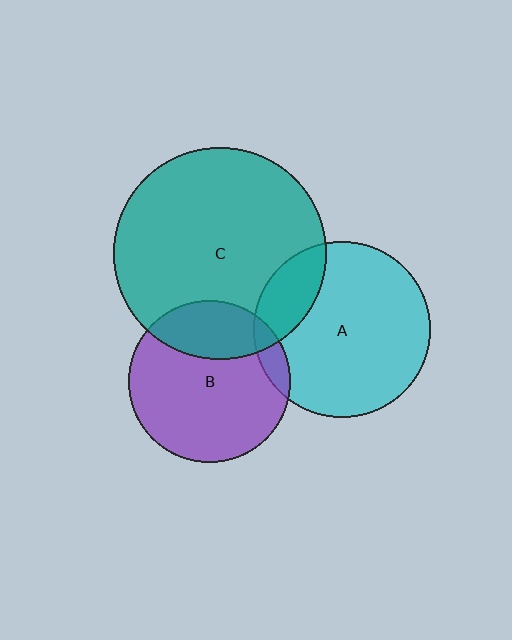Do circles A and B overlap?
Yes.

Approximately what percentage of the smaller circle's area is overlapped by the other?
Approximately 10%.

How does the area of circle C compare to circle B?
Approximately 1.7 times.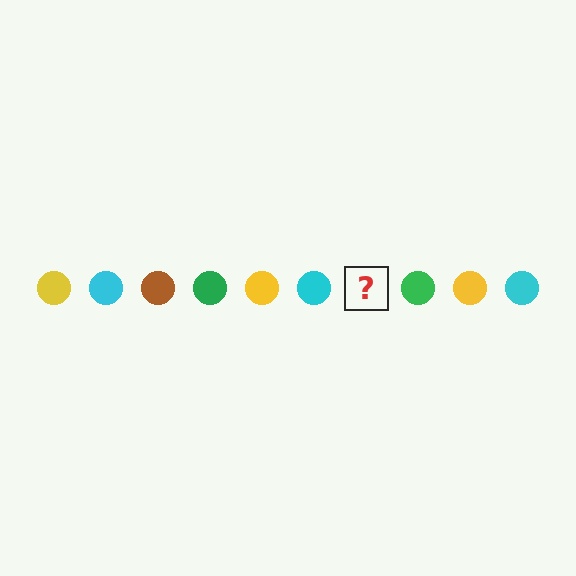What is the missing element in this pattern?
The missing element is a brown circle.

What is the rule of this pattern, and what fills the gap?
The rule is that the pattern cycles through yellow, cyan, brown, green circles. The gap should be filled with a brown circle.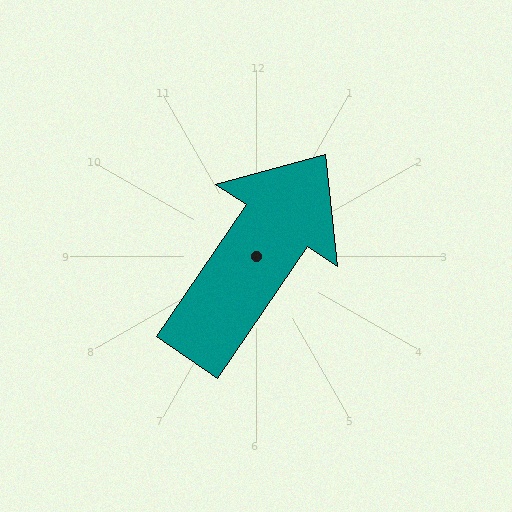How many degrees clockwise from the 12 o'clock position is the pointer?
Approximately 34 degrees.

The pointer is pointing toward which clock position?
Roughly 1 o'clock.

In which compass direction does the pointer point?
Northeast.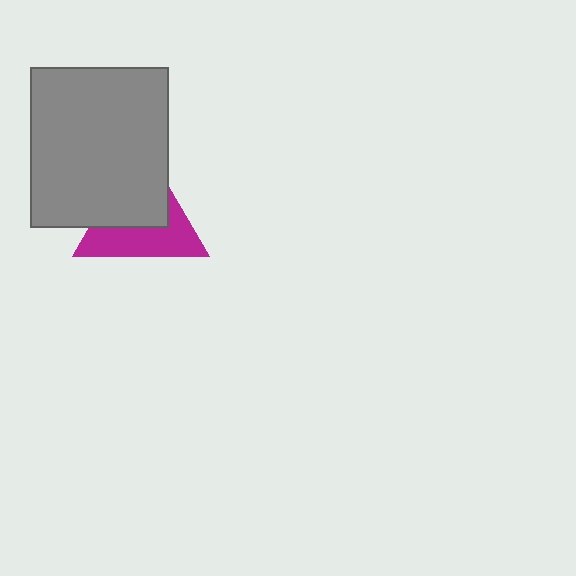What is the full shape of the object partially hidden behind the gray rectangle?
The partially hidden object is a magenta triangle.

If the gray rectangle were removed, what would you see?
You would see the complete magenta triangle.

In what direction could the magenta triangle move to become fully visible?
The magenta triangle could move toward the lower-right. That would shift it out from behind the gray rectangle entirely.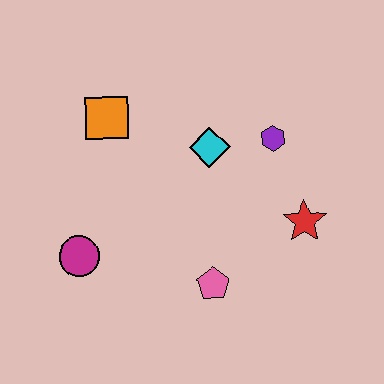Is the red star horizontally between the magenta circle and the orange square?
No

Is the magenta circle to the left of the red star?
Yes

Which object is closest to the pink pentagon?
The red star is closest to the pink pentagon.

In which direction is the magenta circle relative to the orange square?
The magenta circle is below the orange square.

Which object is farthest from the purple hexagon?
The magenta circle is farthest from the purple hexagon.